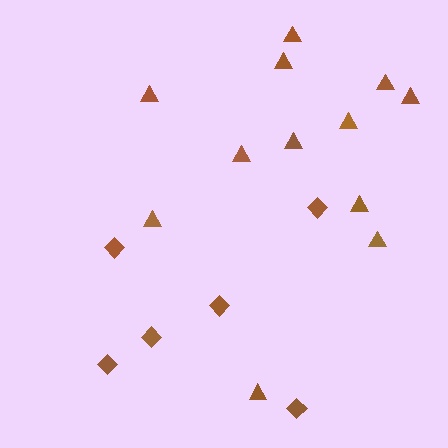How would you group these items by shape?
There are 2 groups: one group of triangles (12) and one group of diamonds (6).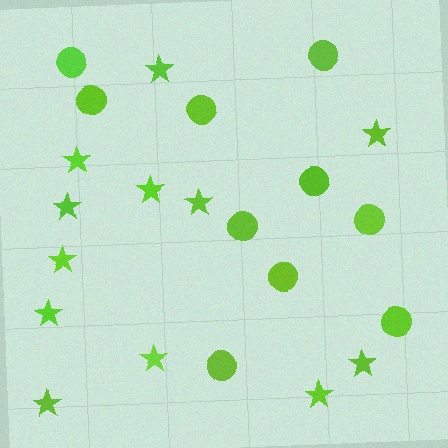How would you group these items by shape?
There are 2 groups: one group of circles (10) and one group of stars (12).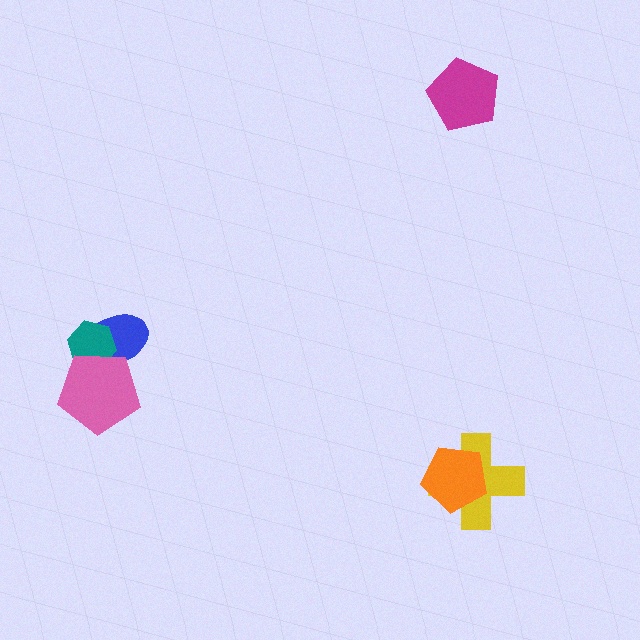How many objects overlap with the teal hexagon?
2 objects overlap with the teal hexagon.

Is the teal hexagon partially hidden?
Yes, it is partially covered by another shape.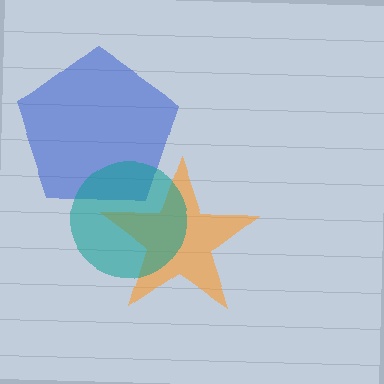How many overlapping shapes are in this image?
There are 3 overlapping shapes in the image.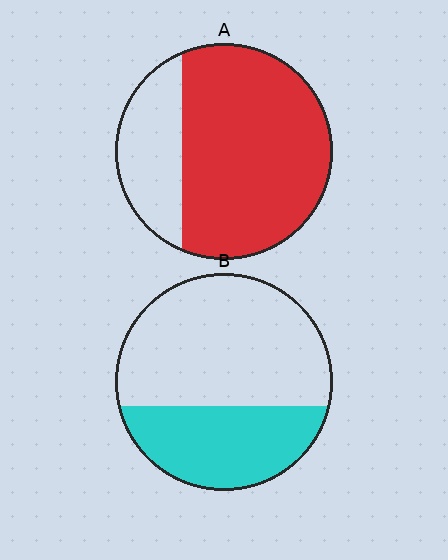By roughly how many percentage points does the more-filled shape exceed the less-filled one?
By roughly 40 percentage points (A over B).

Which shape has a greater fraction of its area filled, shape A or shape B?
Shape A.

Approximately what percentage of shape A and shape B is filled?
A is approximately 75% and B is approximately 35%.